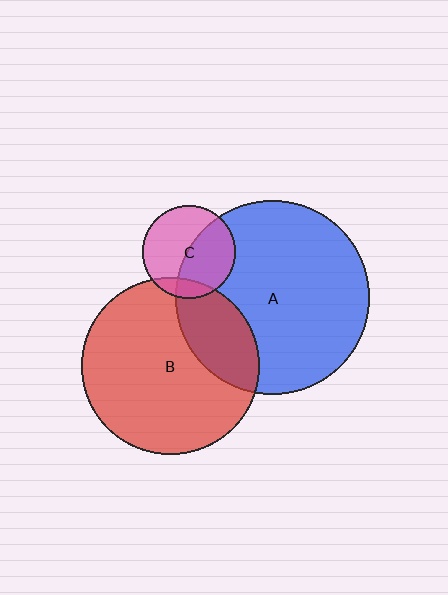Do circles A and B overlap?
Yes.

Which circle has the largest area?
Circle A (blue).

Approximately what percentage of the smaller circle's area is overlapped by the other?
Approximately 25%.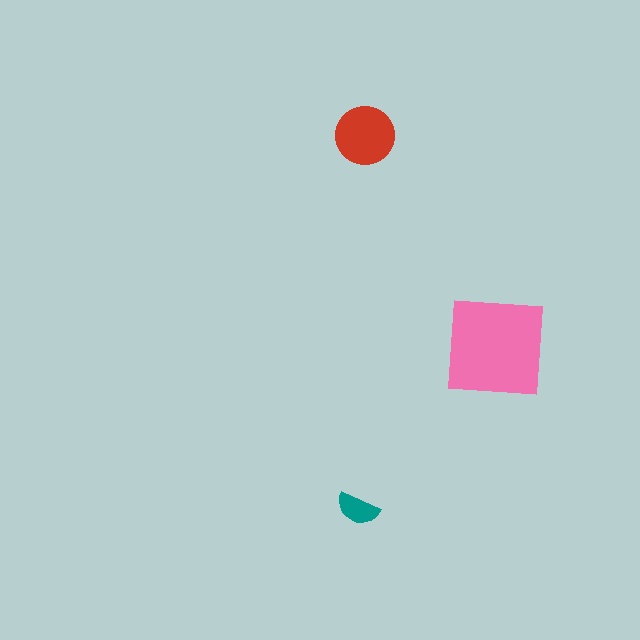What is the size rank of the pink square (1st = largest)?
1st.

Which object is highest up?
The red circle is topmost.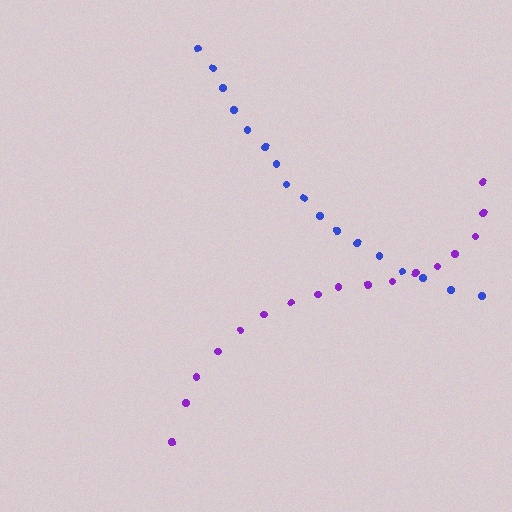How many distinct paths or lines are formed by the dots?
There are 2 distinct paths.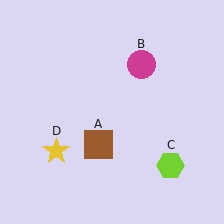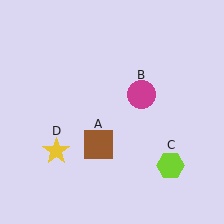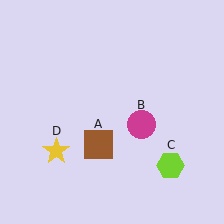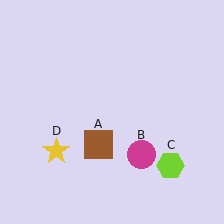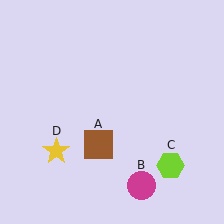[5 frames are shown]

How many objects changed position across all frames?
1 object changed position: magenta circle (object B).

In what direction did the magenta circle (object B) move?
The magenta circle (object B) moved down.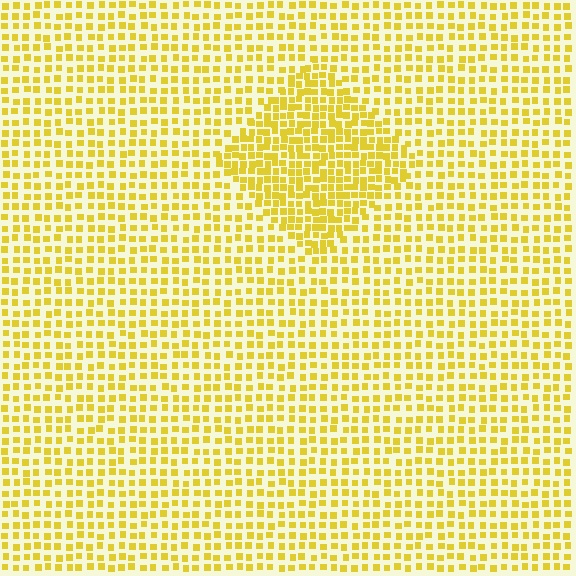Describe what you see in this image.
The image contains small yellow elements arranged at two different densities. A diamond-shaped region is visible where the elements are more densely packed than the surrounding area.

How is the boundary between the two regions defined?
The boundary is defined by a change in element density (approximately 1.8x ratio). All elements are the same color, size, and shape.